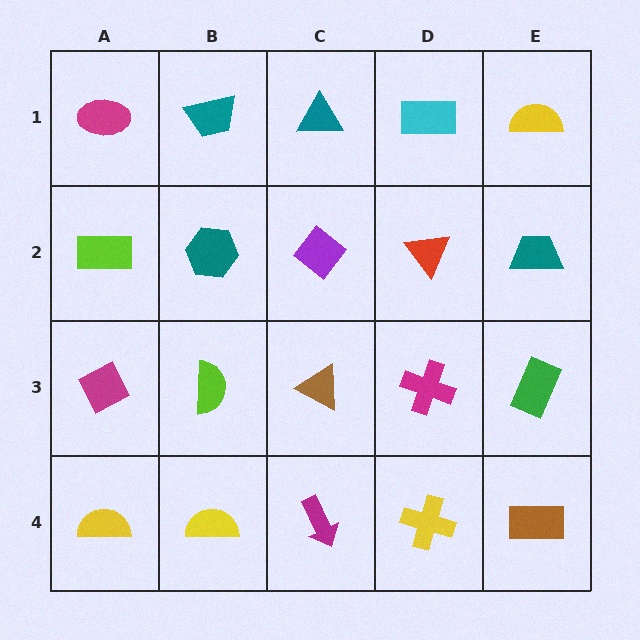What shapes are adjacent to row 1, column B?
A teal hexagon (row 2, column B), a magenta ellipse (row 1, column A), a teal triangle (row 1, column C).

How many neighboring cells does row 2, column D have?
4.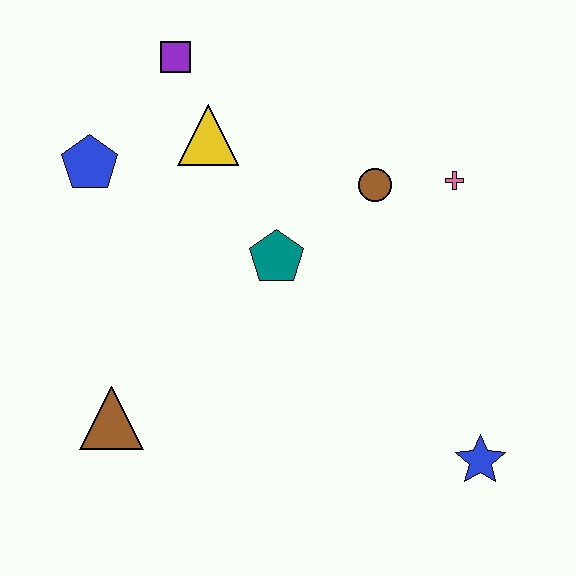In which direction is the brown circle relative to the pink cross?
The brown circle is to the left of the pink cross.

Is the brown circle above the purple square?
No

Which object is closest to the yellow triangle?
The purple square is closest to the yellow triangle.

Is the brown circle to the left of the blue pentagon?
No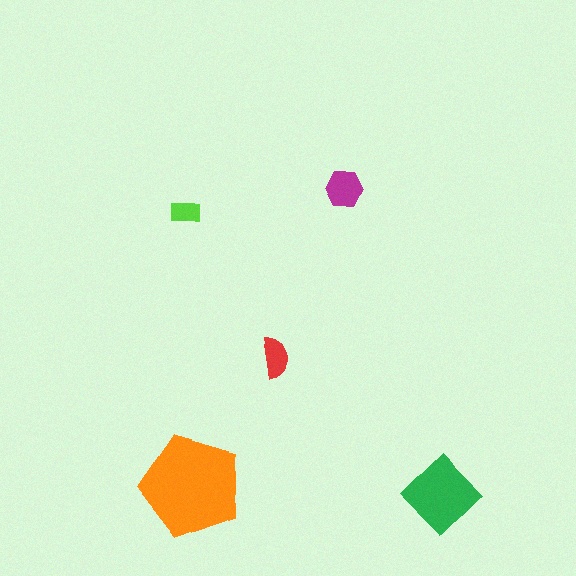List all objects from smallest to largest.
The lime rectangle, the red semicircle, the magenta hexagon, the green diamond, the orange pentagon.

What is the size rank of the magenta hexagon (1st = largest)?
3rd.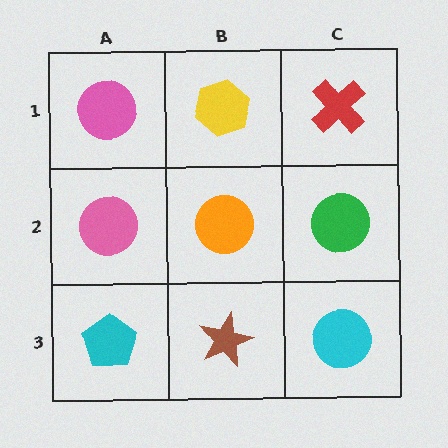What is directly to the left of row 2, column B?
A pink circle.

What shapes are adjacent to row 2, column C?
A red cross (row 1, column C), a cyan circle (row 3, column C), an orange circle (row 2, column B).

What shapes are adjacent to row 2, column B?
A yellow hexagon (row 1, column B), a brown star (row 3, column B), a pink circle (row 2, column A), a green circle (row 2, column C).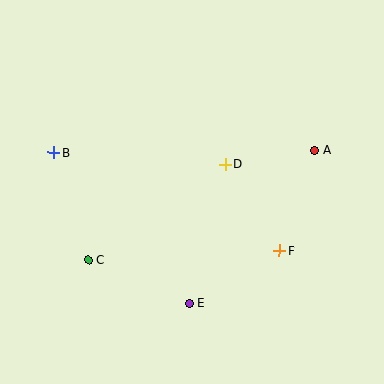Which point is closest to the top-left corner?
Point B is closest to the top-left corner.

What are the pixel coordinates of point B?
Point B is at (54, 153).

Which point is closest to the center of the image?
Point D at (225, 164) is closest to the center.